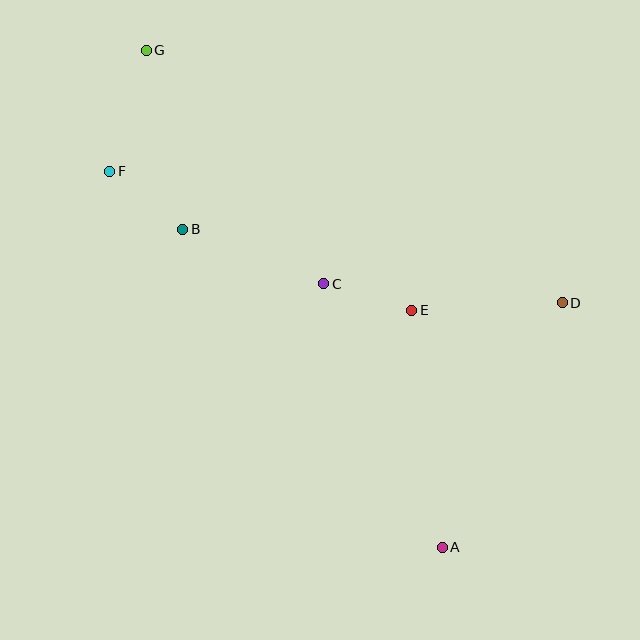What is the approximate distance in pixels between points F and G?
The distance between F and G is approximately 126 pixels.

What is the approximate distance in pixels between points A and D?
The distance between A and D is approximately 272 pixels.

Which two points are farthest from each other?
Points A and G are farthest from each other.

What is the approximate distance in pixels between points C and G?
The distance between C and G is approximately 293 pixels.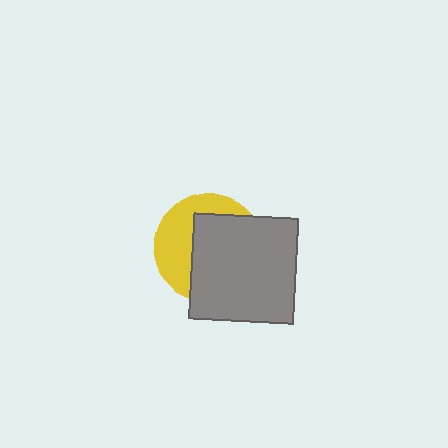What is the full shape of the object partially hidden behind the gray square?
The partially hidden object is a yellow circle.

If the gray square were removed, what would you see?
You would see the complete yellow circle.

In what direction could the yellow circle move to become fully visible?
The yellow circle could move left. That would shift it out from behind the gray square entirely.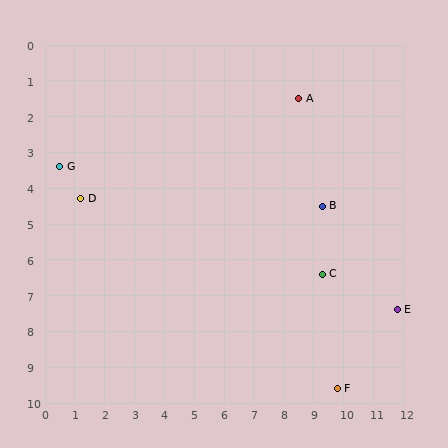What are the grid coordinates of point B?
Point B is at approximately (9.3, 4.5).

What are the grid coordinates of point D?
Point D is at approximately (1.2, 4.3).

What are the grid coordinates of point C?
Point C is at approximately (9.3, 6.4).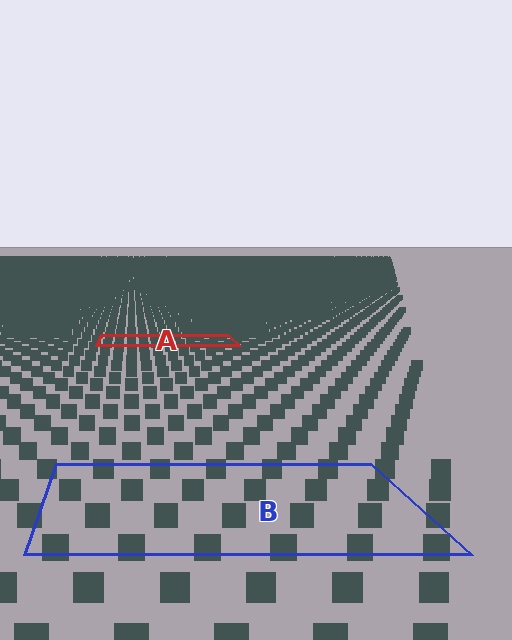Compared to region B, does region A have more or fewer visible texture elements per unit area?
Region A has more texture elements per unit area — they are packed more densely because it is farther away.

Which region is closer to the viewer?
Region B is closer. The texture elements there are larger and more spread out.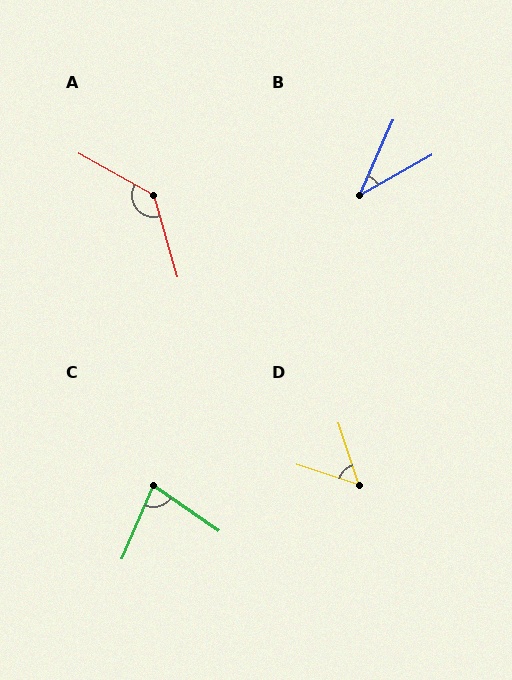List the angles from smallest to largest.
B (37°), D (54°), C (79°), A (135°).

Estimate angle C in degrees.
Approximately 79 degrees.